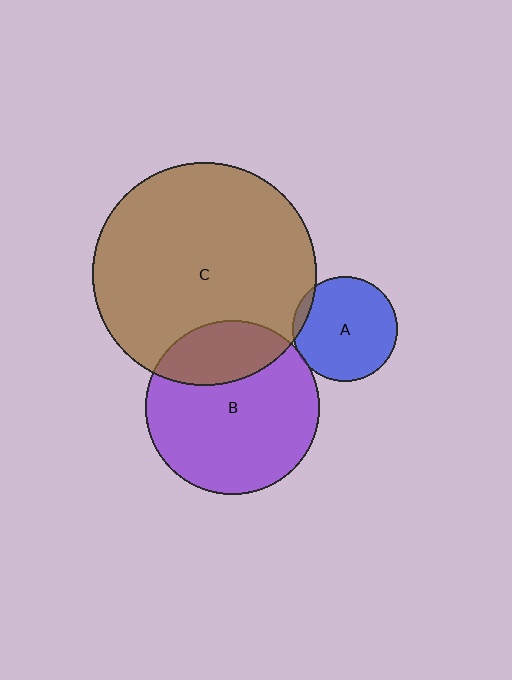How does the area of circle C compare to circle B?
Approximately 1.7 times.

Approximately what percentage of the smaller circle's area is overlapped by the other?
Approximately 5%.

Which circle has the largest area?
Circle C (brown).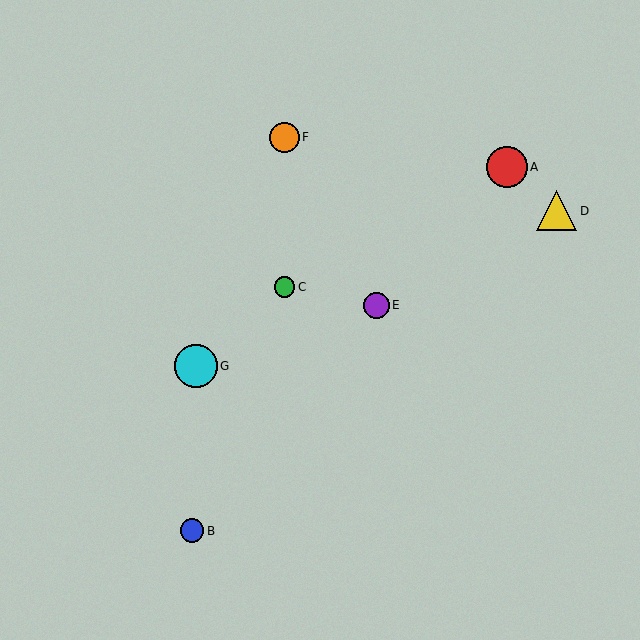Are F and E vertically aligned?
No, F is at x≈284 and E is at x≈376.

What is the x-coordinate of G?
Object G is at x≈196.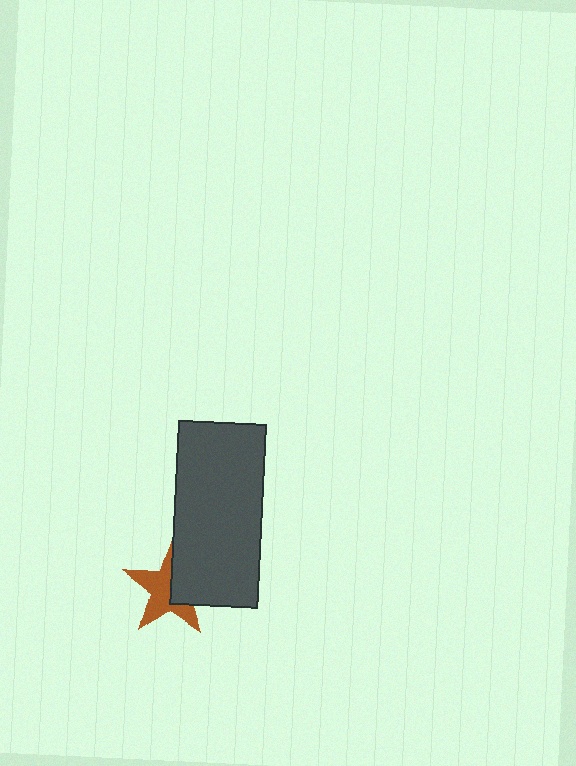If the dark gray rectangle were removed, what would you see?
You would see the complete brown star.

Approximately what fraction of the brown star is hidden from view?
Roughly 41% of the brown star is hidden behind the dark gray rectangle.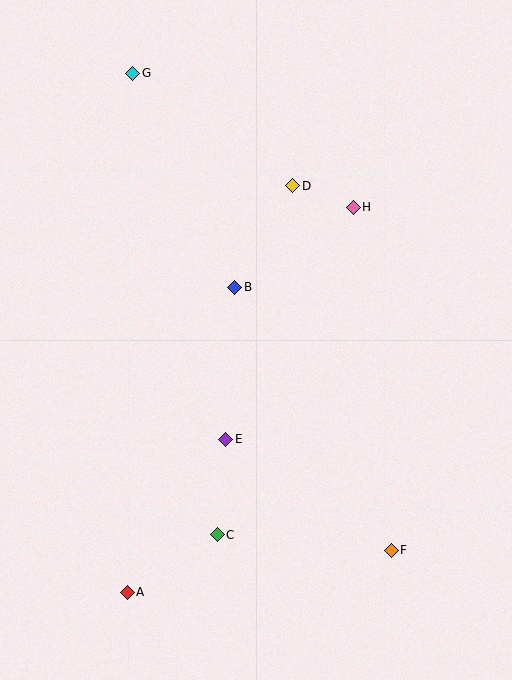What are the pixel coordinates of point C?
Point C is at (217, 535).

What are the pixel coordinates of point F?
Point F is at (391, 550).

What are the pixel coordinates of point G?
Point G is at (133, 73).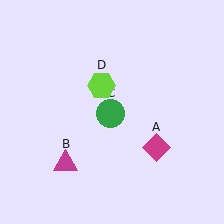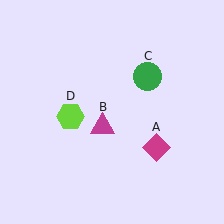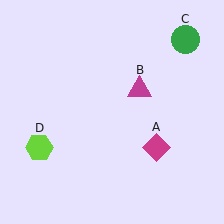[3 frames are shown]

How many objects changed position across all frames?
3 objects changed position: magenta triangle (object B), green circle (object C), lime hexagon (object D).